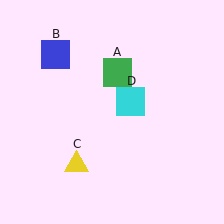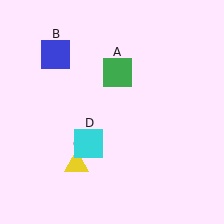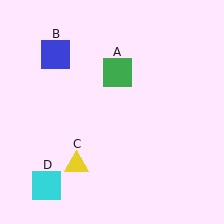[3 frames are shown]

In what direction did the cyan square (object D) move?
The cyan square (object D) moved down and to the left.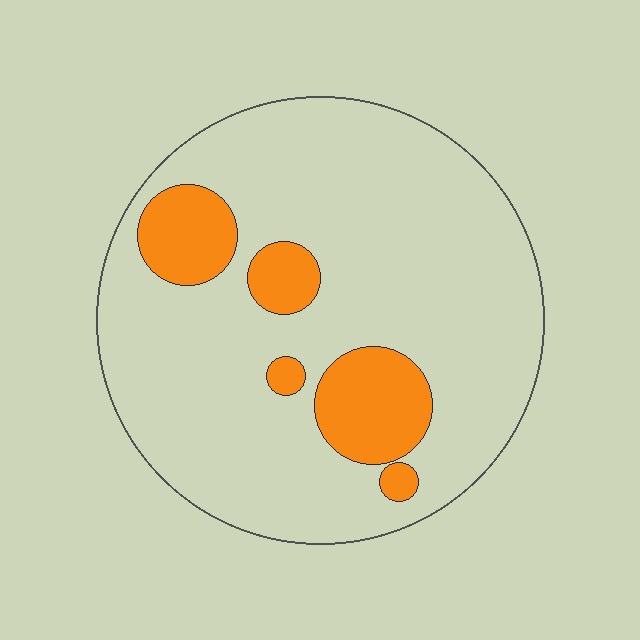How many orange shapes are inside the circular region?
5.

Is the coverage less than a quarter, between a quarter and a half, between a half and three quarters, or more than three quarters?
Less than a quarter.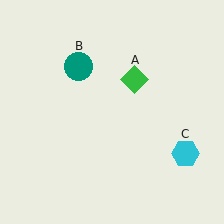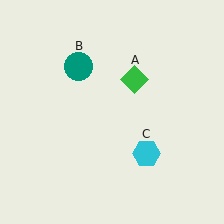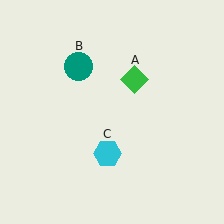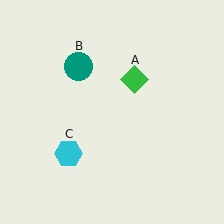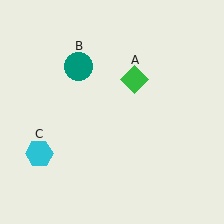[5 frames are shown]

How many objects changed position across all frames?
1 object changed position: cyan hexagon (object C).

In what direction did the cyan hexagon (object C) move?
The cyan hexagon (object C) moved left.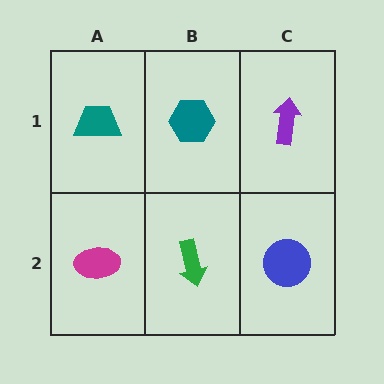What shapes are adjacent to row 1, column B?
A green arrow (row 2, column B), a teal trapezoid (row 1, column A), a purple arrow (row 1, column C).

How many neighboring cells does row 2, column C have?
2.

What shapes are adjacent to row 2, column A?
A teal trapezoid (row 1, column A), a green arrow (row 2, column B).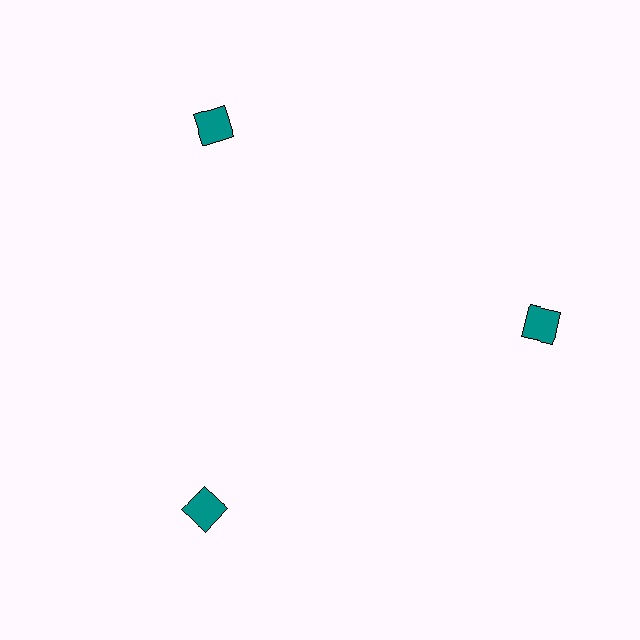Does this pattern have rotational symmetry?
Yes, this pattern has 3-fold rotational symmetry. It looks the same after rotating 120 degrees around the center.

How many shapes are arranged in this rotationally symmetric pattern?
There are 3 shapes, arranged in 3 groups of 1.